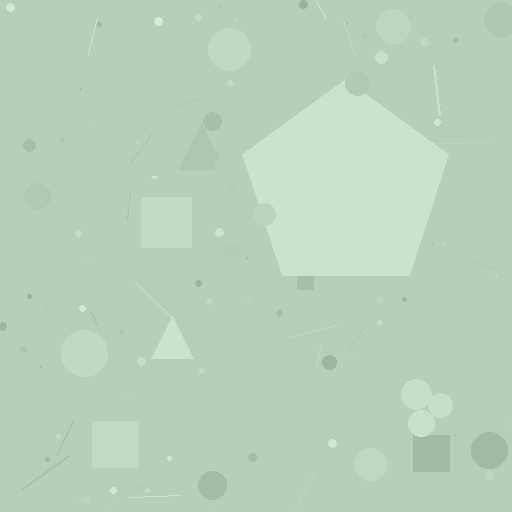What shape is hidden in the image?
A pentagon is hidden in the image.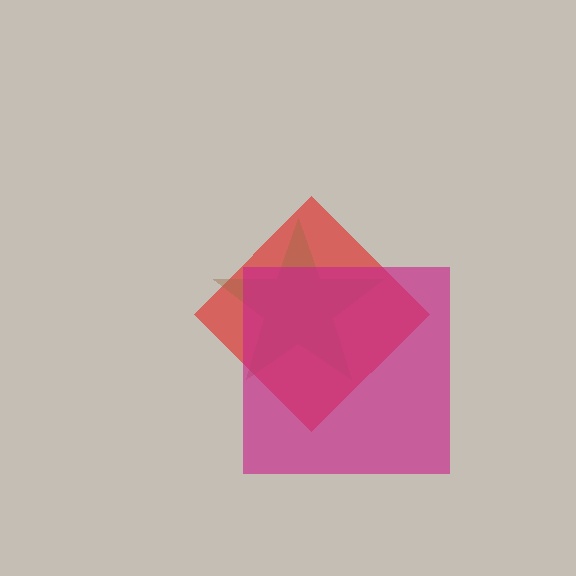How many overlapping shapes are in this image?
There are 3 overlapping shapes in the image.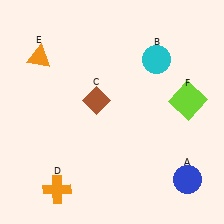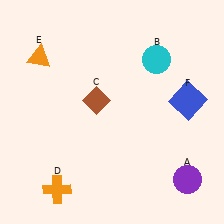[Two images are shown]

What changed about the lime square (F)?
In Image 1, F is lime. In Image 2, it changed to blue.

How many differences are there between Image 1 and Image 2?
There are 2 differences between the two images.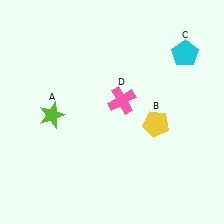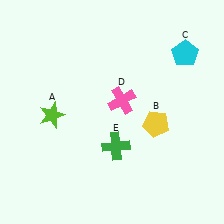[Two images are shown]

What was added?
A green cross (E) was added in Image 2.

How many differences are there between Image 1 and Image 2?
There is 1 difference between the two images.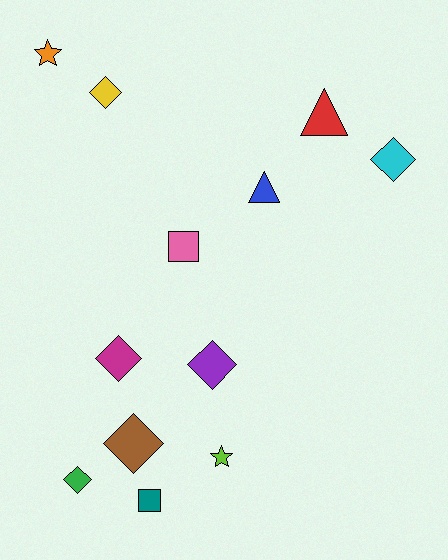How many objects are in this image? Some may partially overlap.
There are 12 objects.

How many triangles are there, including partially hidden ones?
There are 2 triangles.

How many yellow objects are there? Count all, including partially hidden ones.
There is 1 yellow object.